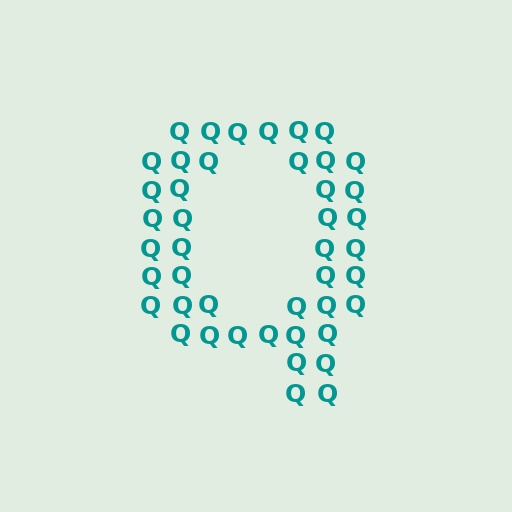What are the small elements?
The small elements are letter Q's.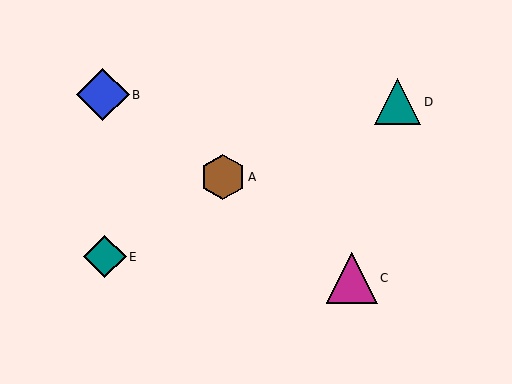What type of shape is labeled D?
Shape D is a teal triangle.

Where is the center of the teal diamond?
The center of the teal diamond is at (105, 257).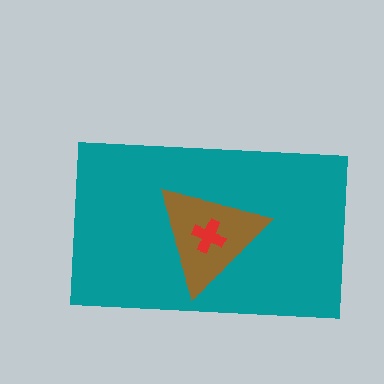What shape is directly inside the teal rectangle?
The brown triangle.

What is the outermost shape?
The teal rectangle.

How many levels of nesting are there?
3.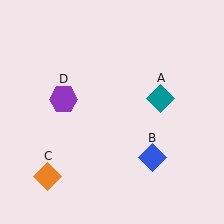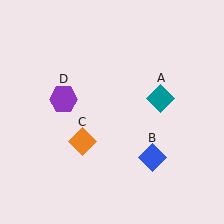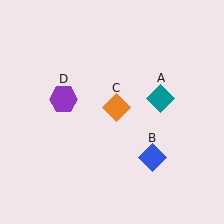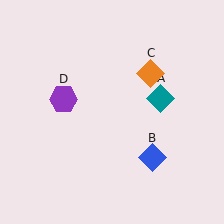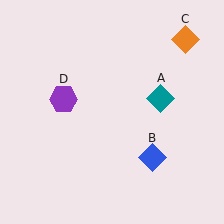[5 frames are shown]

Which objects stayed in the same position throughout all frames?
Teal diamond (object A) and blue diamond (object B) and purple hexagon (object D) remained stationary.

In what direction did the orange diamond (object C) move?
The orange diamond (object C) moved up and to the right.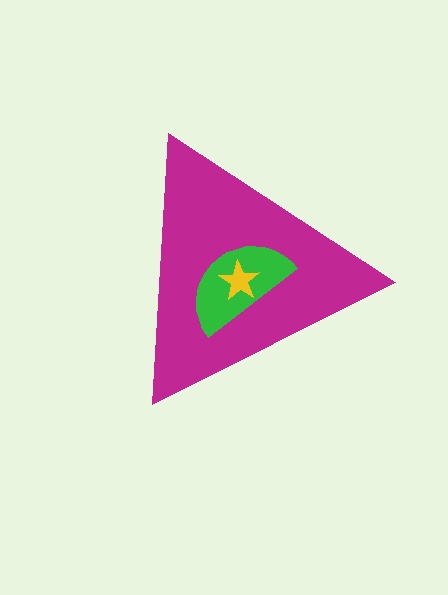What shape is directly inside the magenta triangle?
The green semicircle.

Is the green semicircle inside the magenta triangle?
Yes.